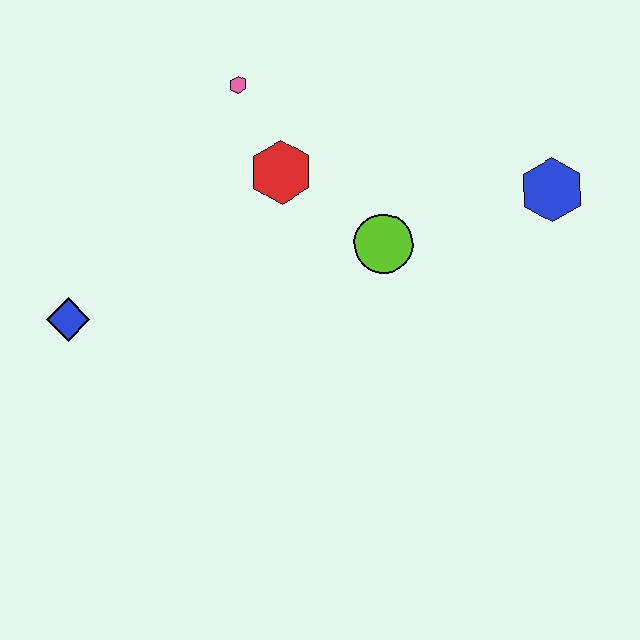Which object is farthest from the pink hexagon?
The blue hexagon is farthest from the pink hexagon.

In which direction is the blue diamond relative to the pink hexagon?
The blue diamond is below the pink hexagon.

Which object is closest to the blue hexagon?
The lime circle is closest to the blue hexagon.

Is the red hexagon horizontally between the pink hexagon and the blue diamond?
No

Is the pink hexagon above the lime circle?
Yes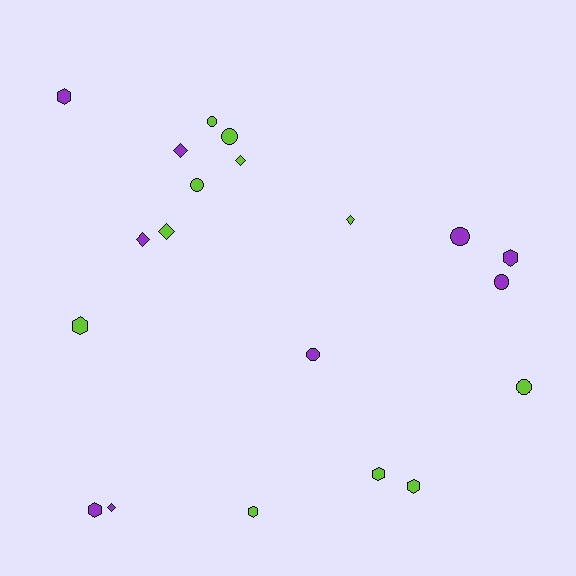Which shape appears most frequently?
Circle, with 7 objects.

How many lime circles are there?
There are 4 lime circles.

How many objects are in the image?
There are 20 objects.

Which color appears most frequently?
Lime, with 11 objects.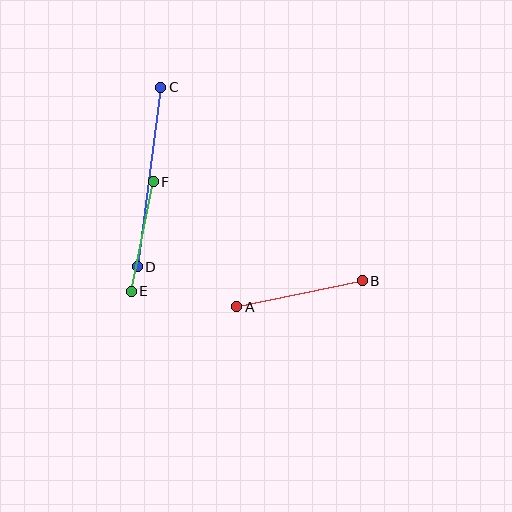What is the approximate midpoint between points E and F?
The midpoint is at approximately (142, 236) pixels.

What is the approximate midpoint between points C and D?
The midpoint is at approximately (149, 177) pixels.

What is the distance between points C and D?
The distance is approximately 181 pixels.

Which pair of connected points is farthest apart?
Points C and D are farthest apart.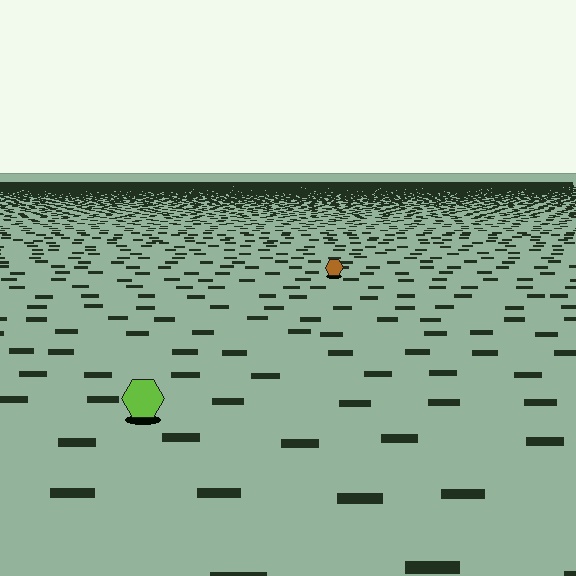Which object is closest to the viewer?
The lime hexagon is closest. The texture marks near it are larger and more spread out.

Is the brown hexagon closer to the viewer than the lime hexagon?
No. The lime hexagon is closer — you can tell from the texture gradient: the ground texture is coarser near it.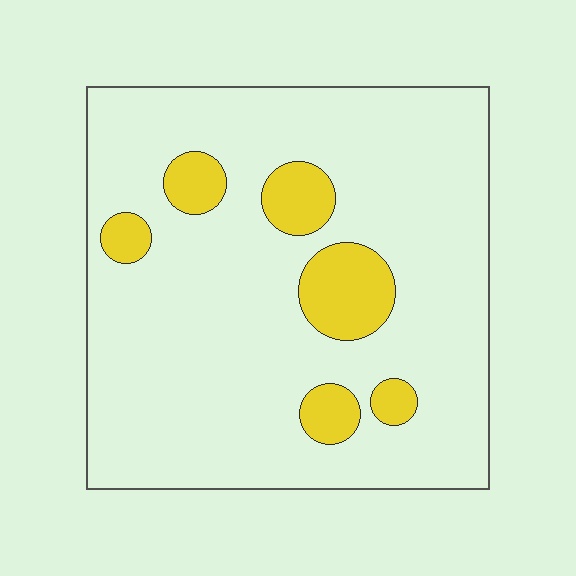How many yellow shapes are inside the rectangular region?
6.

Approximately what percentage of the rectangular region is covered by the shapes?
Approximately 15%.